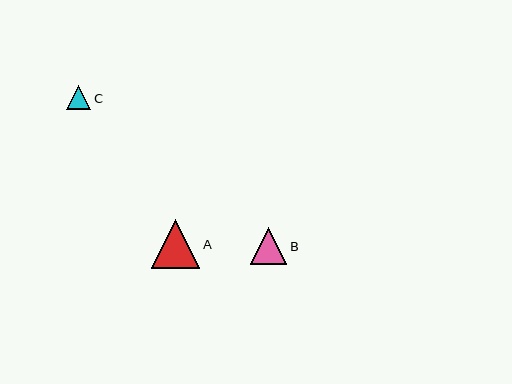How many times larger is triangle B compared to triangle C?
Triangle B is approximately 1.5 times the size of triangle C.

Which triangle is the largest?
Triangle A is the largest with a size of approximately 48 pixels.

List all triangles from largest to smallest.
From largest to smallest: A, B, C.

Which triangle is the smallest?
Triangle C is the smallest with a size of approximately 25 pixels.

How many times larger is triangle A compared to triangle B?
Triangle A is approximately 1.3 times the size of triangle B.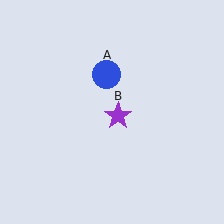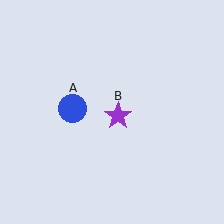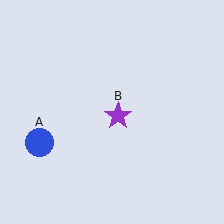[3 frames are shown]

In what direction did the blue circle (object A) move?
The blue circle (object A) moved down and to the left.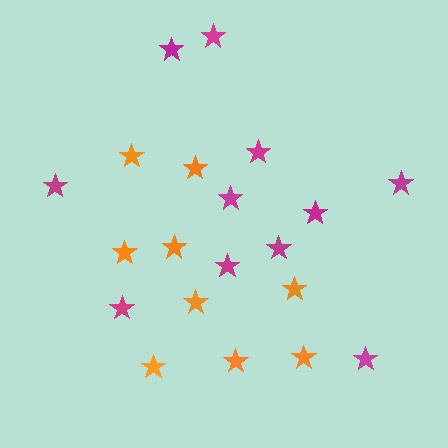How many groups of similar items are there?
There are 2 groups: one group of orange stars (9) and one group of magenta stars (11).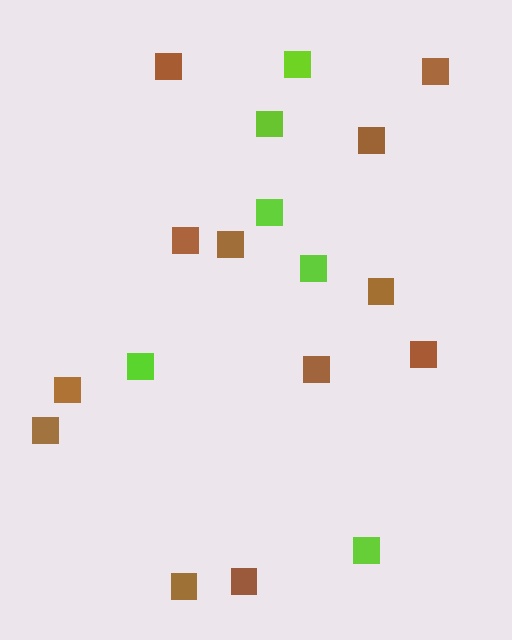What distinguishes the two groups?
There are 2 groups: one group of brown squares (12) and one group of lime squares (6).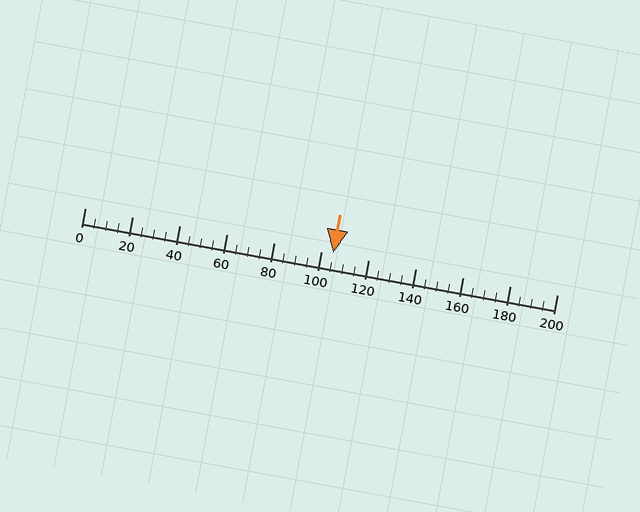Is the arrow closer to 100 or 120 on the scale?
The arrow is closer to 100.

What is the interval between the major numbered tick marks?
The major tick marks are spaced 20 units apart.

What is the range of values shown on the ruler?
The ruler shows values from 0 to 200.